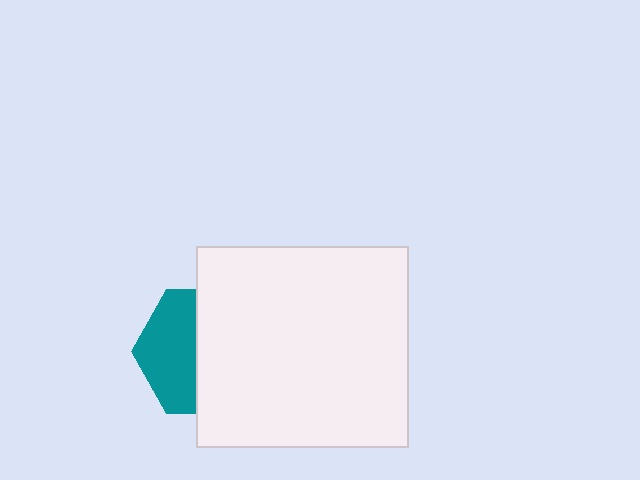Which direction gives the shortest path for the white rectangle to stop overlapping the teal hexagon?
Moving right gives the shortest separation.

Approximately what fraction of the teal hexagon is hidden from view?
Roughly 57% of the teal hexagon is hidden behind the white rectangle.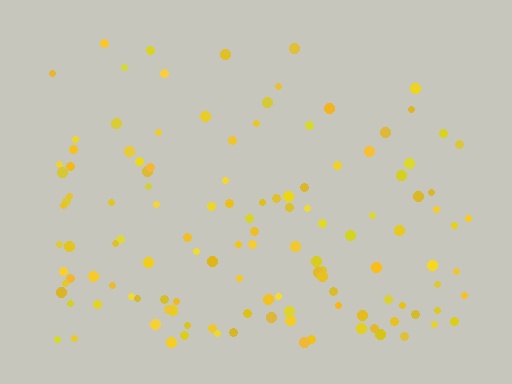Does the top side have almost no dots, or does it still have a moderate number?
Still a moderate number, just noticeably fewer than the bottom.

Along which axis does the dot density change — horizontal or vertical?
Vertical.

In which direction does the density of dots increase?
From top to bottom, with the bottom side densest.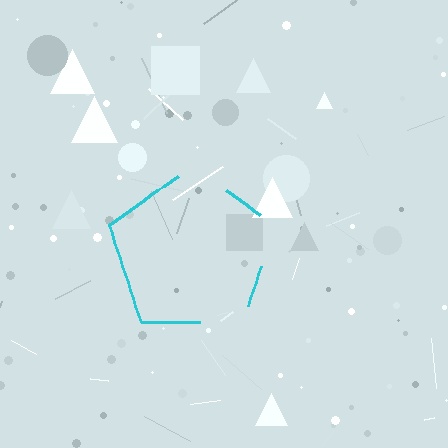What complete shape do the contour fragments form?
The contour fragments form a pentagon.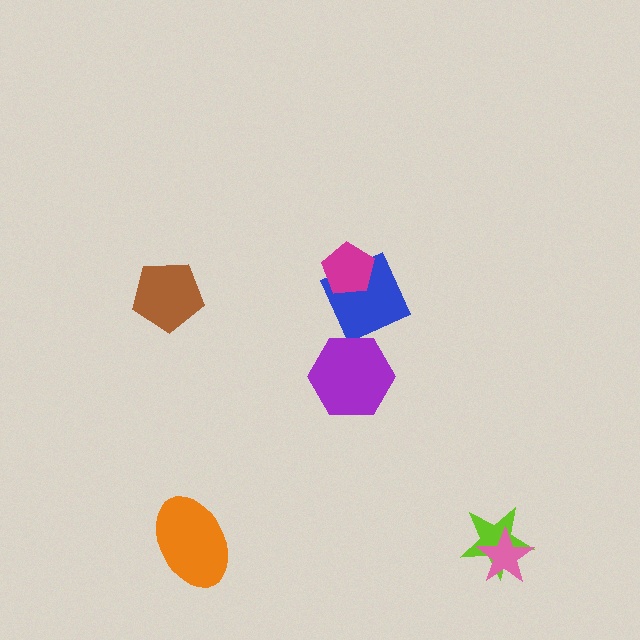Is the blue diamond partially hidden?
Yes, it is partially covered by another shape.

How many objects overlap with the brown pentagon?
0 objects overlap with the brown pentagon.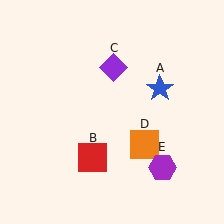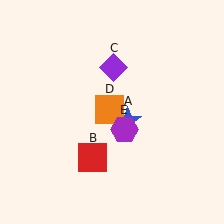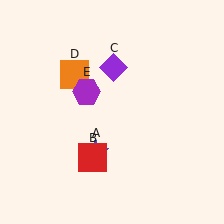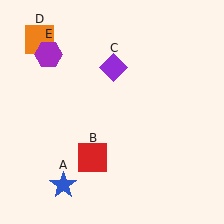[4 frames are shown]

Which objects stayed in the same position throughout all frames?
Red square (object B) and purple diamond (object C) remained stationary.